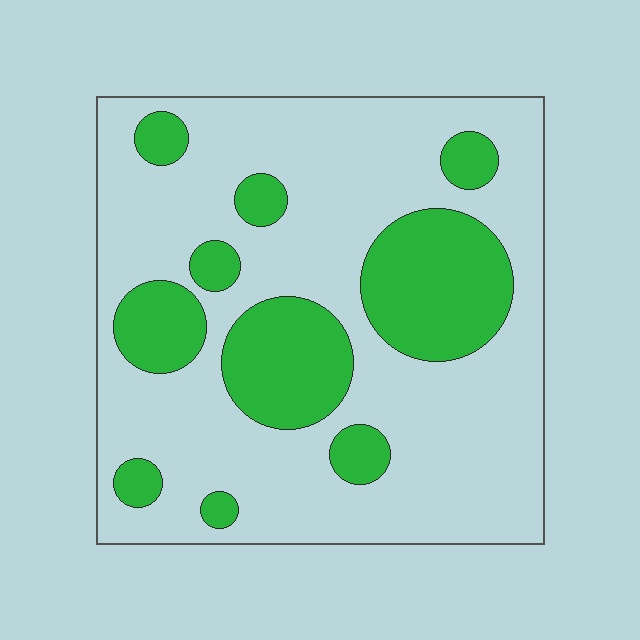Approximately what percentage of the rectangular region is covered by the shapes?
Approximately 25%.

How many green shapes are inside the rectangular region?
10.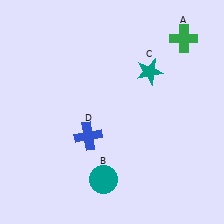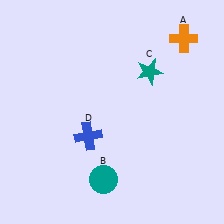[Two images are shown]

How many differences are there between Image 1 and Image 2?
There is 1 difference between the two images.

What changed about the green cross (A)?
In Image 1, A is green. In Image 2, it changed to orange.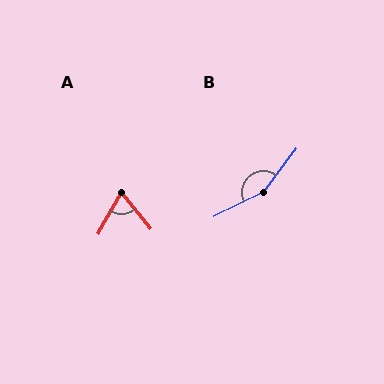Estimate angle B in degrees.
Approximately 154 degrees.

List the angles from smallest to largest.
A (69°), B (154°).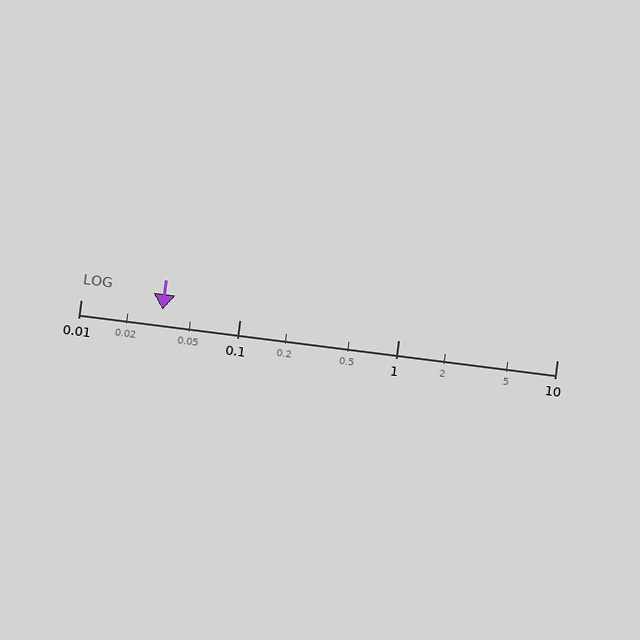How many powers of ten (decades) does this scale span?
The scale spans 3 decades, from 0.01 to 10.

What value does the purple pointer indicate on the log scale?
The pointer indicates approximately 0.033.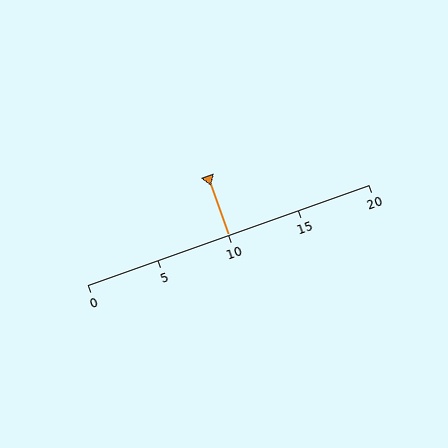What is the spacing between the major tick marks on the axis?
The major ticks are spaced 5 apart.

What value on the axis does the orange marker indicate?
The marker indicates approximately 10.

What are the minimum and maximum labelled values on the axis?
The axis runs from 0 to 20.